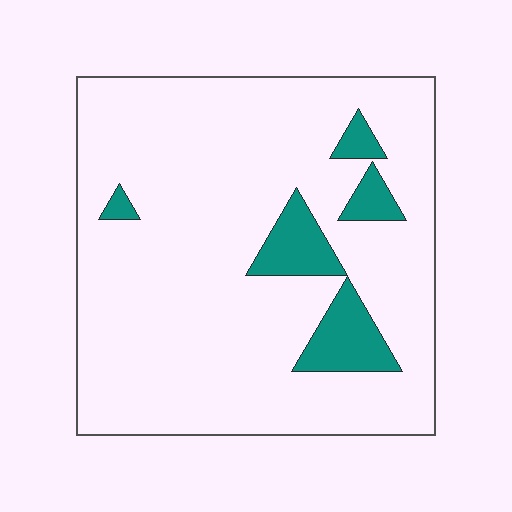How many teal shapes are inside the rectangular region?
5.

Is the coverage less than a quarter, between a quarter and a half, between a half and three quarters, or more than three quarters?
Less than a quarter.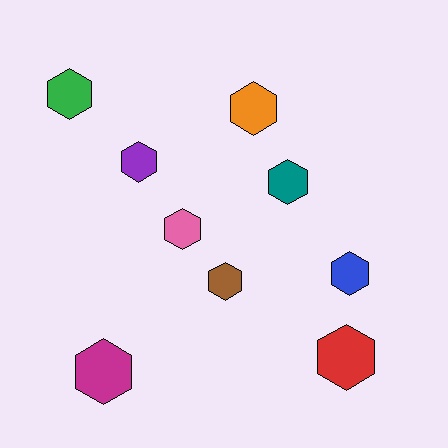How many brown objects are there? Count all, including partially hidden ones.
There is 1 brown object.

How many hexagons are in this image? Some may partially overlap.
There are 9 hexagons.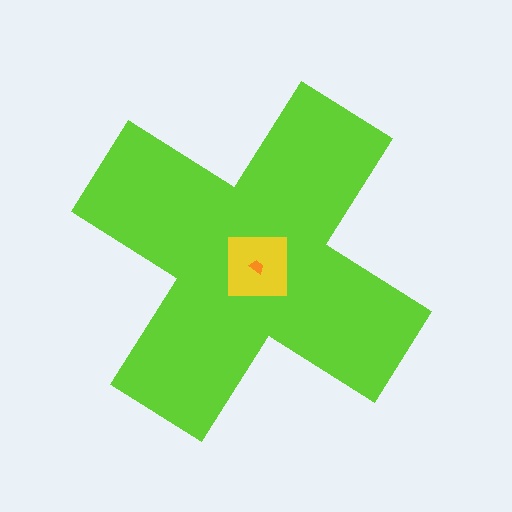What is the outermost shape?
The lime cross.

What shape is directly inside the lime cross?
The yellow square.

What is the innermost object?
The orange trapezoid.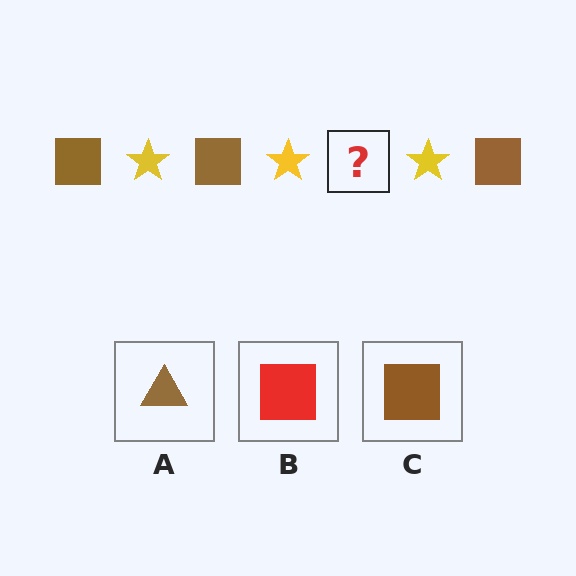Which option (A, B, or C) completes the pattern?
C.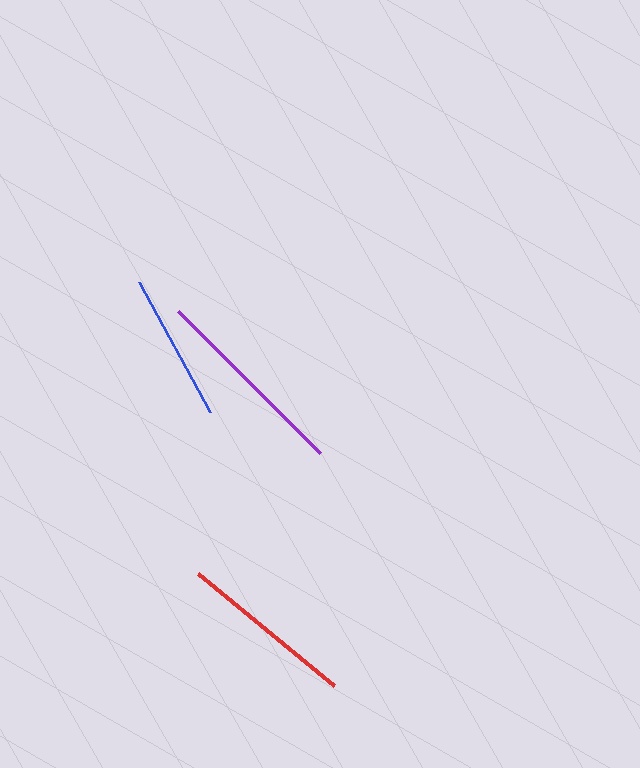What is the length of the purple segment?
The purple segment is approximately 201 pixels long.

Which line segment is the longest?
The purple line is the longest at approximately 201 pixels.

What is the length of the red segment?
The red segment is approximately 177 pixels long.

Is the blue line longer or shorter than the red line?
The red line is longer than the blue line.